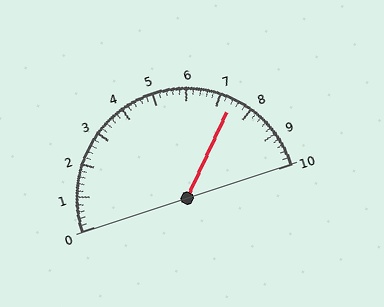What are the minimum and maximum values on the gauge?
The gauge ranges from 0 to 10.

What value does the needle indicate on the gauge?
The needle indicates approximately 7.4.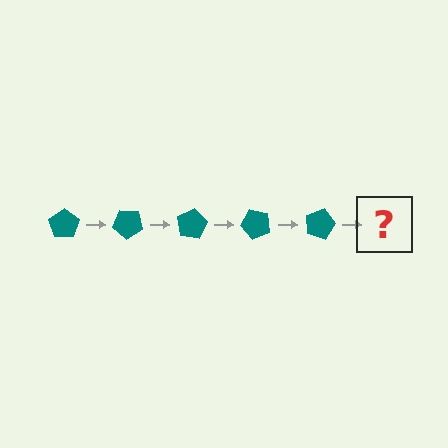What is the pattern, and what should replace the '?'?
The pattern is that the pentagon rotates 40 degrees each step. The '?' should be a teal pentagon rotated 200 degrees.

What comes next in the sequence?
The next element should be a teal pentagon rotated 200 degrees.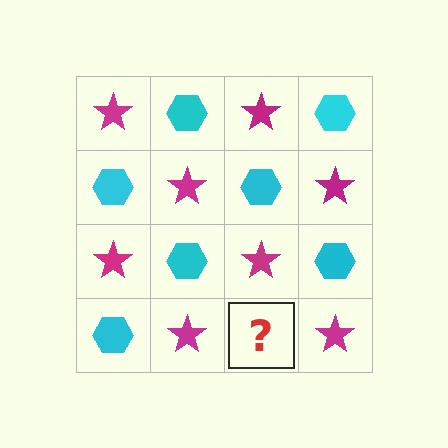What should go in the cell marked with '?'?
The missing cell should contain a cyan hexagon.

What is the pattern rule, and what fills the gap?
The rule is that it alternates magenta star and cyan hexagon in a checkerboard pattern. The gap should be filled with a cyan hexagon.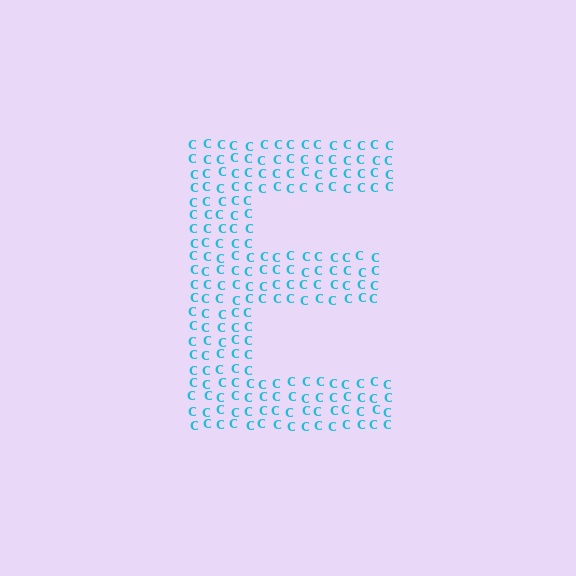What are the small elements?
The small elements are letter C's.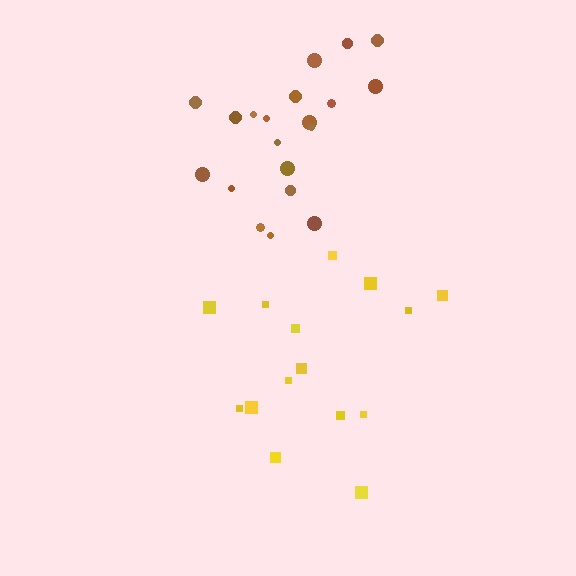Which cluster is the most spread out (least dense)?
Yellow.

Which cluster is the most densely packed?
Brown.